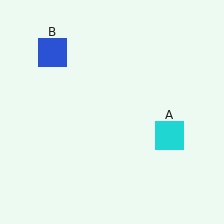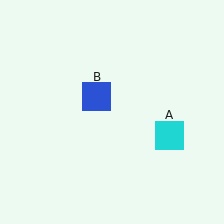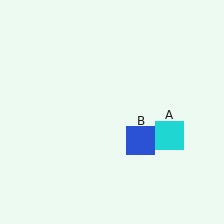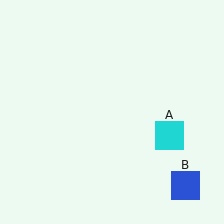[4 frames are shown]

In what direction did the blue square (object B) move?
The blue square (object B) moved down and to the right.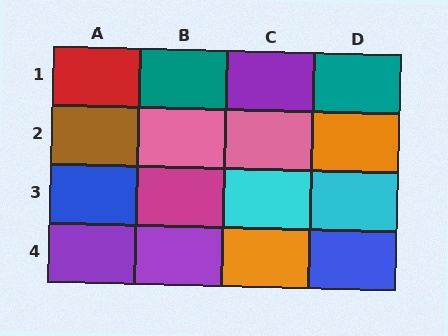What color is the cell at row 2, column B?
Pink.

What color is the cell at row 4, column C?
Orange.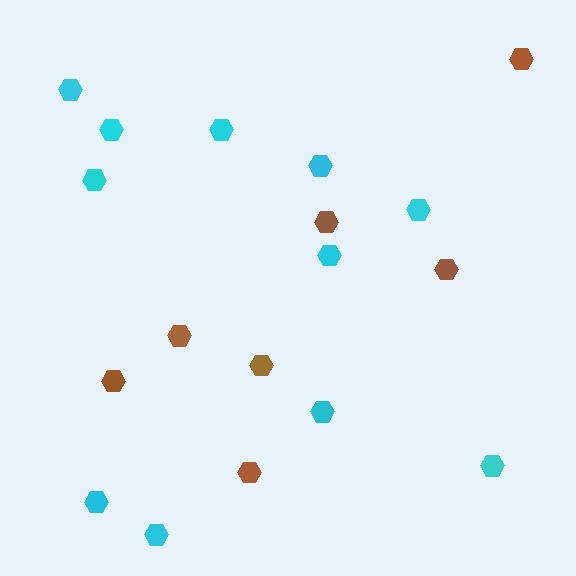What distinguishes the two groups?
There are 2 groups: one group of brown hexagons (7) and one group of cyan hexagons (11).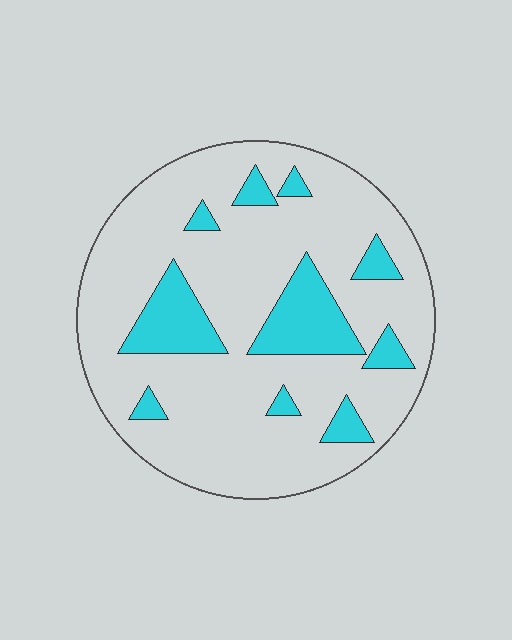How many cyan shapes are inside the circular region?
10.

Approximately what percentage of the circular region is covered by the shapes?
Approximately 20%.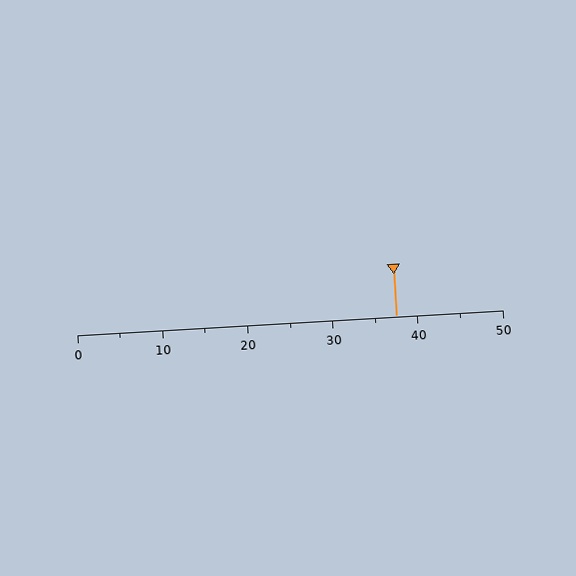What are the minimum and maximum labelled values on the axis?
The axis runs from 0 to 50.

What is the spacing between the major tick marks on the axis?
The major ticks are spaced 10 apart.